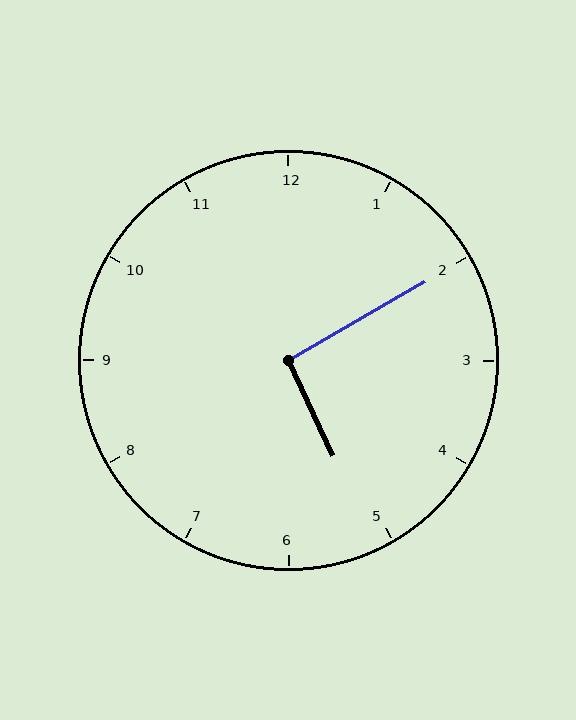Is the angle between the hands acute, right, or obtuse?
It is right.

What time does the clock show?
5:10.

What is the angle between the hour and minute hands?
Approximately 95 degrees.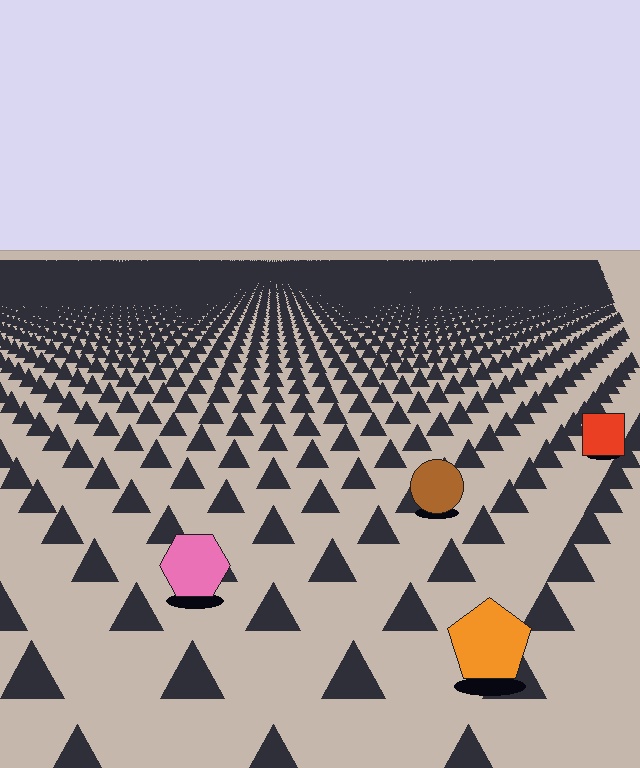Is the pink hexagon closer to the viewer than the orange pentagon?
No. The orange pentagon is closer — you can tell from the texture gradient: the ground texture is coarser near it.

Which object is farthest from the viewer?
The red square is farthest from the viewer. It appears smaller and the ground texture around it is denser.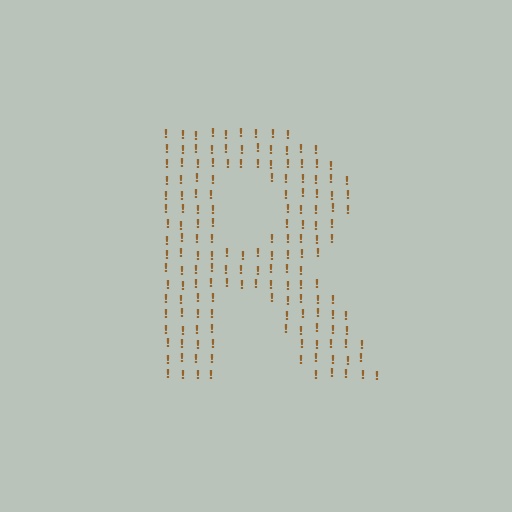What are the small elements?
The small elements are exclamation marks.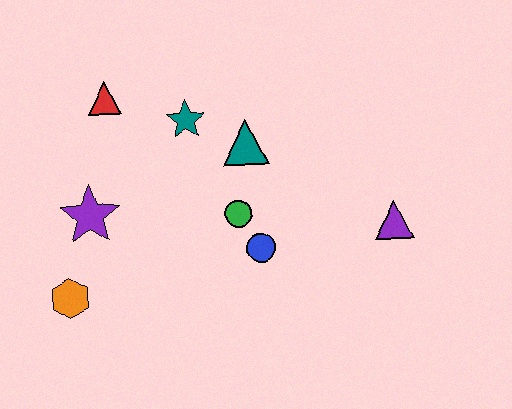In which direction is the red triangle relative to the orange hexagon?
The red triangle is above the orange hexagon.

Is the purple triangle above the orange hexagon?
Yes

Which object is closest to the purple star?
The orange hexagon is closest to the purple star.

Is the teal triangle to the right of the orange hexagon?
Yes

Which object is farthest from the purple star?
The purple triangle is farthest from the purple star.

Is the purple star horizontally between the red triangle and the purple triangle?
No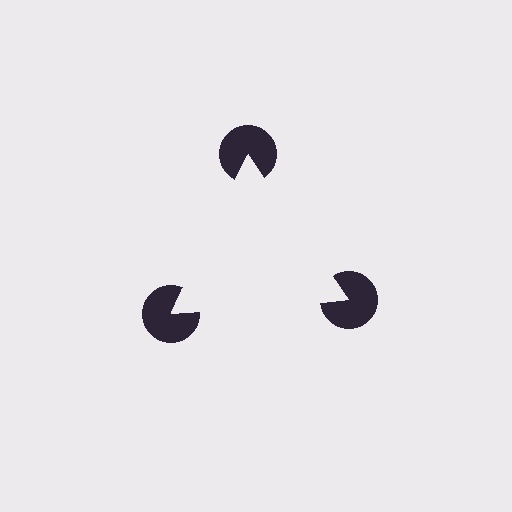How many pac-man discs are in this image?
There are 3 — one at each vertex of the illusory triangle.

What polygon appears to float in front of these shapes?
An illusory triangle — its edges are inferred from the aligned wedge cuts in the pac-man discs, not physically drawn.